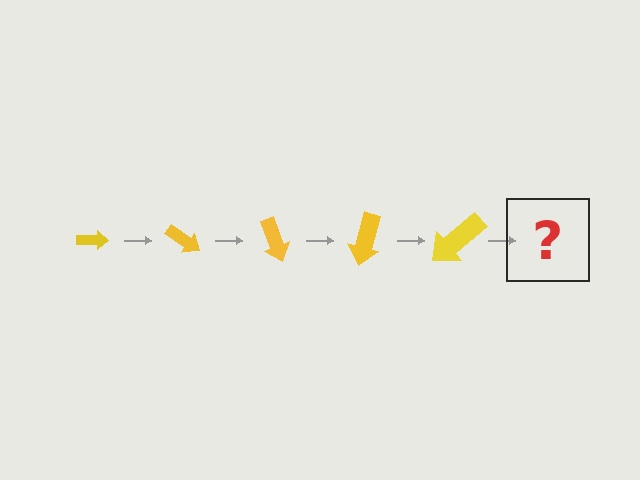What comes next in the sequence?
The next element should be an arrow, larger than the previous one and rotated 175 degrees from the start.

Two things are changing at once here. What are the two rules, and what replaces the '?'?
The two rules are that the arrow grows larger each step and it rotates 35 degrees each step. The '?' should be an arrow, larger than the previous one and rotated 175 degrees from the start.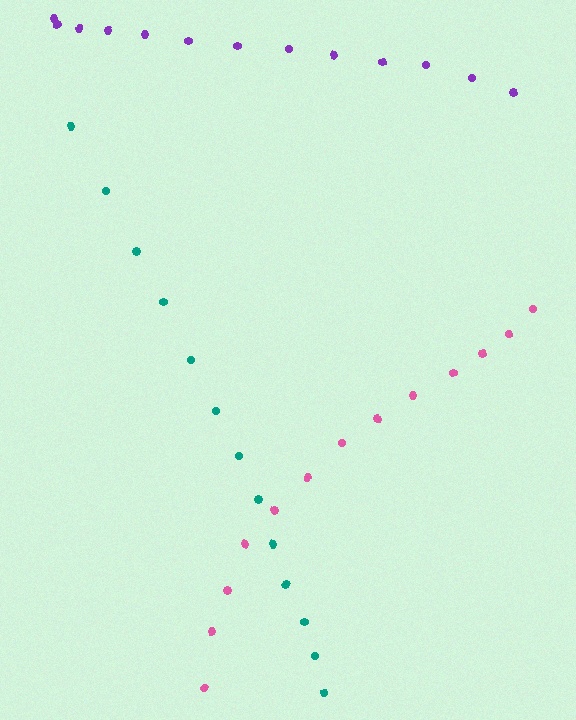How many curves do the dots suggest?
There are 3 distinct paths.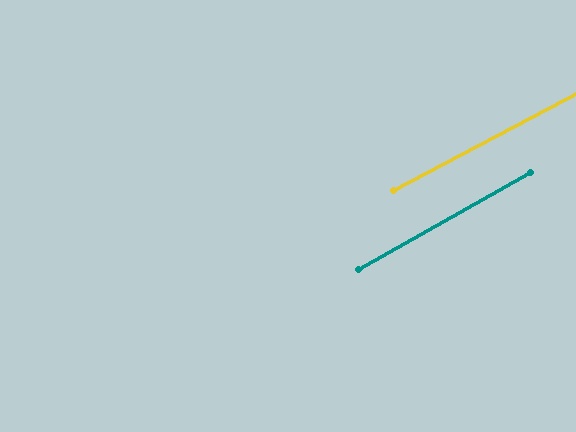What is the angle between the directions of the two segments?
Approximately 1 degree.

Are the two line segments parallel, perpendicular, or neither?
Parallel — their directions differ by only 1.2°.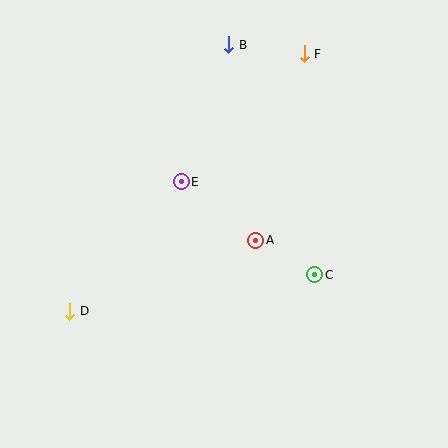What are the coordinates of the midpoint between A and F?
The midpoint between A and F is at (280, 147).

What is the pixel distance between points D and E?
The distance between D and E is 171 pixels.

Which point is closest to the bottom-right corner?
Point C is closest to the bottom-right corner.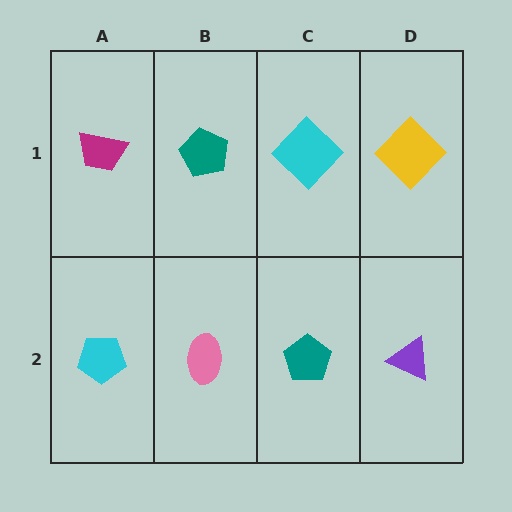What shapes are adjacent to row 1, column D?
A purple triangle (row 2, column D), a cyan diamond (row 1, column C).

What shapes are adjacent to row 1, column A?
A cyan pentagon (row 2, column A), a teal pentagon (row 1, column B).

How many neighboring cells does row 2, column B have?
3.